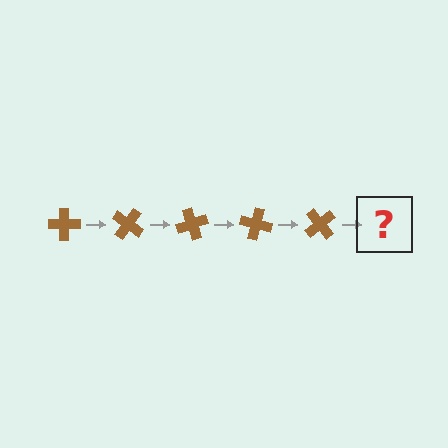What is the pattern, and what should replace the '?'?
The pattern is that the cross rotates 35 degrees each step. The '?' should be a brown cross rotated 175 degrees.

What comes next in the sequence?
The next element should be a brown cross rotated 175 degrees.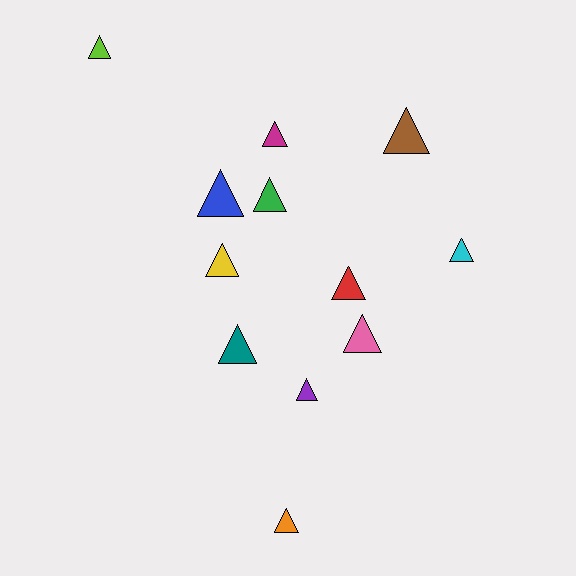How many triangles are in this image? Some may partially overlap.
There are 12 triangles.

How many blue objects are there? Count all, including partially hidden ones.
There is 1 blue object.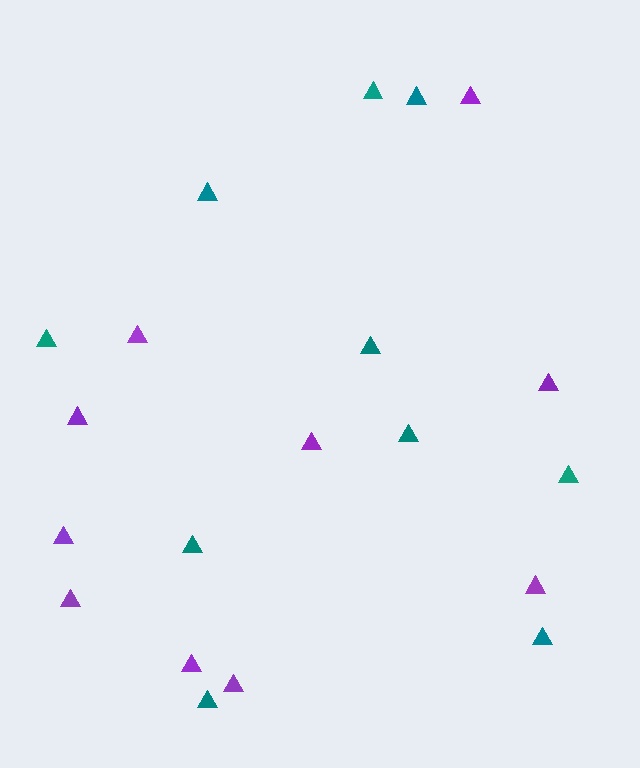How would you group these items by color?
There are 2 groups: one group of teal triangles (10) and one group of purple triangles (10).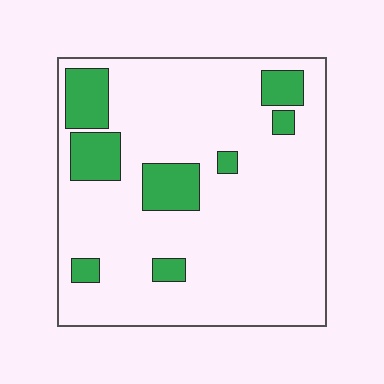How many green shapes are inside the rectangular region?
8.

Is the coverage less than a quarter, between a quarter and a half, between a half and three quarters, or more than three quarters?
Less than a quarter.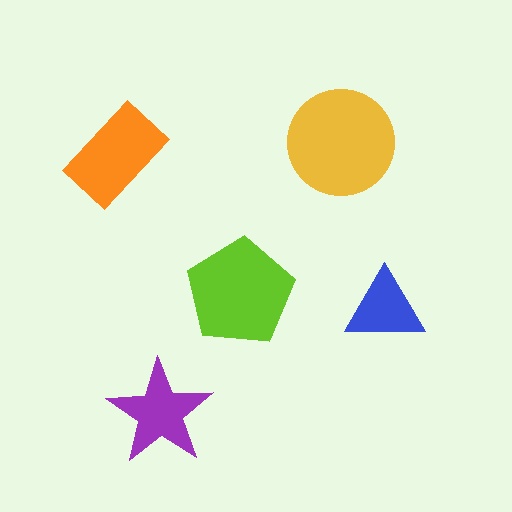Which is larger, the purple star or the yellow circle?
The yellow circle.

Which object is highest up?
The yellow circle is topmost.